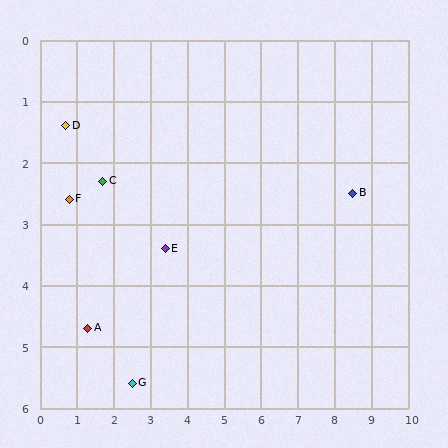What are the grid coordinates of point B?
Point B is at approximately (8.5, 2.5).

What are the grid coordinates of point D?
Point D is at approximately (0.7, 1.4).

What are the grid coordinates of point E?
Point E is at approximately (3.4, 3.4).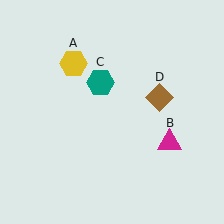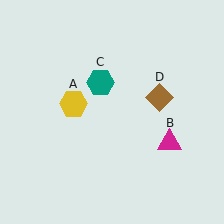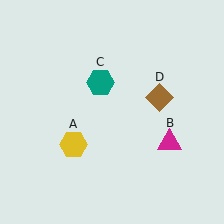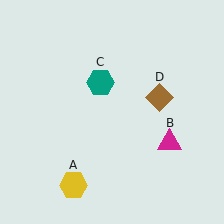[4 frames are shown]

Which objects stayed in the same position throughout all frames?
Magenta triangle (object B) and teal hexagon (object C) and brown diamond (object D) remained stationary.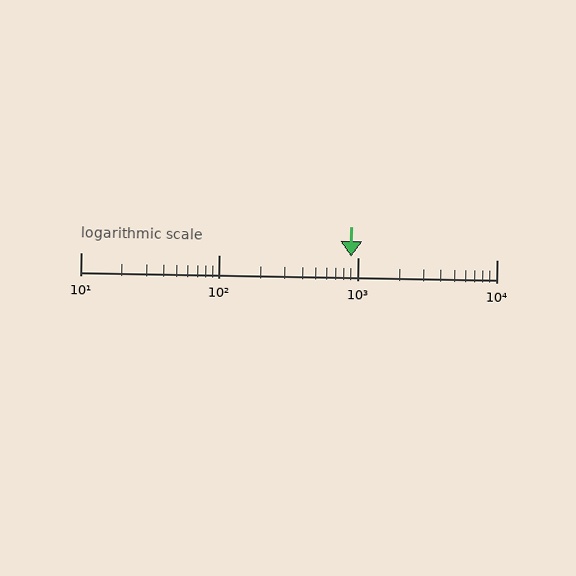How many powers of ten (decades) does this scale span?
The scale spans 3 decades, from 10 to 10000.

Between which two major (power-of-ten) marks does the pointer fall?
The pointer is between 100 and 1000.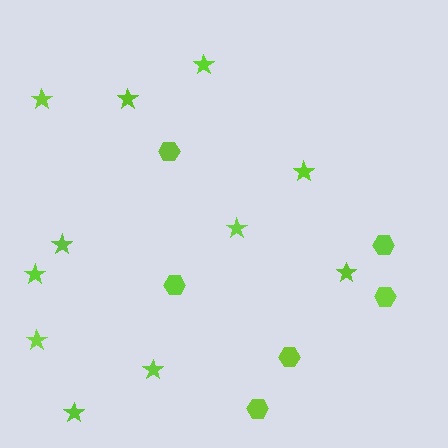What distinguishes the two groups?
There are 2 groups: one group of stars (11) and one group of hexagons (6).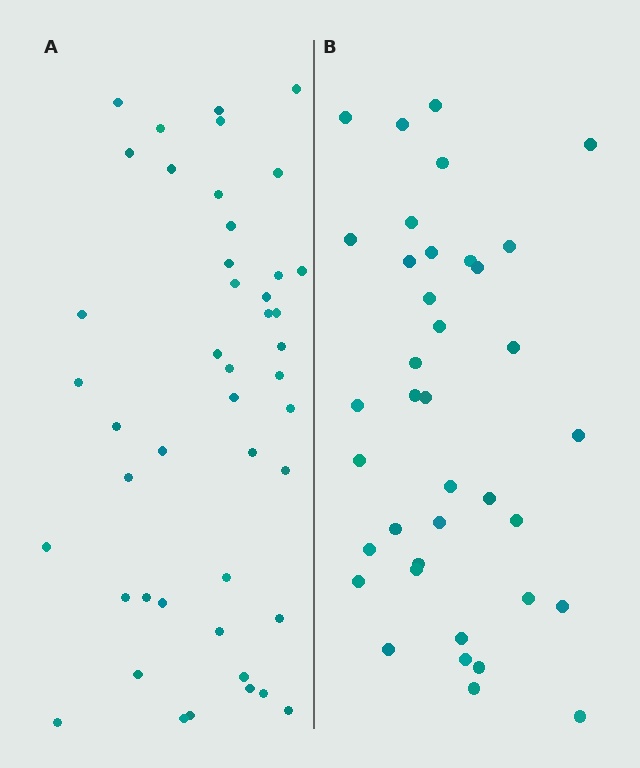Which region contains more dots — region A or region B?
Region A (the left region) has more dots.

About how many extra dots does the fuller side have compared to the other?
Region A has roughly 8 or so more dots than region B.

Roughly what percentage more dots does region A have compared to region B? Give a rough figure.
About 20% more.